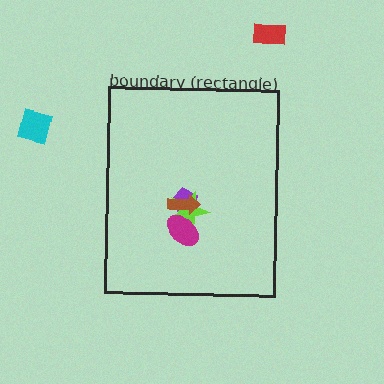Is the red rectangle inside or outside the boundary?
Outside.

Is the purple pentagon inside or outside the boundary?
Inside.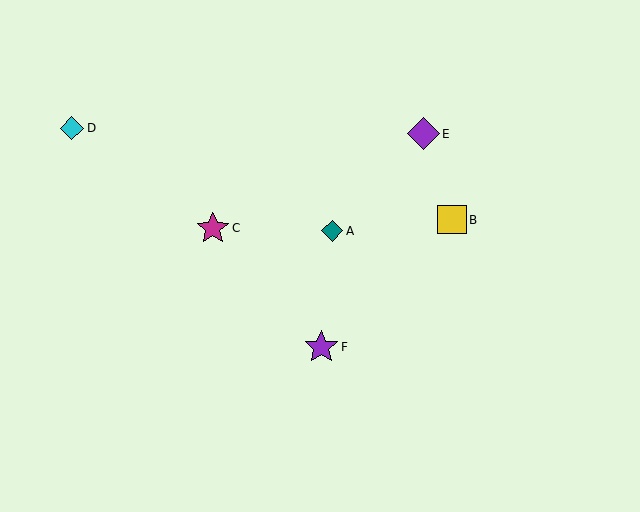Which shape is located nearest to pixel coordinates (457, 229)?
The yellow square (labeled B) at (452, 220) is nearest to that location.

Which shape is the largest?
The purple star (labeled F) is the largest.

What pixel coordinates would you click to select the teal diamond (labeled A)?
Click at (332, 231) to select the teal diamond A.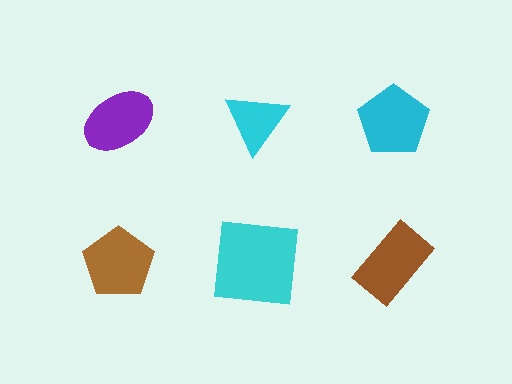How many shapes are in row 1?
3 shapes.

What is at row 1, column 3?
A cyan pentagon.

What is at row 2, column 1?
A brown pentagon.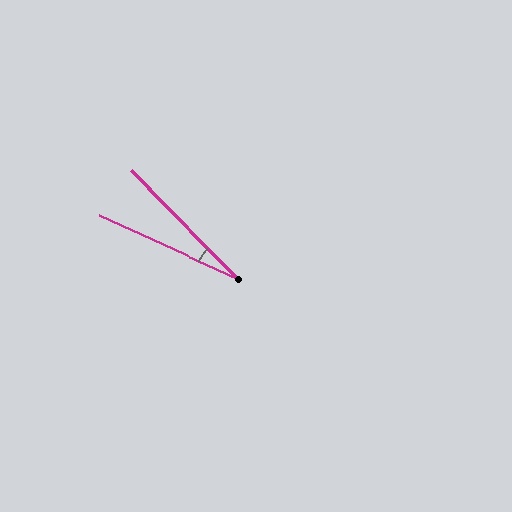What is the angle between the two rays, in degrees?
Approximately 21 degrees.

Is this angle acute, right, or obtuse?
It is acute.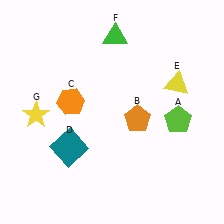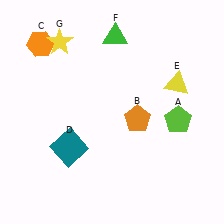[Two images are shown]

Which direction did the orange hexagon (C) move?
The orange hexagon (C) moved up.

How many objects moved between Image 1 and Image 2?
2 objects moved between the two images.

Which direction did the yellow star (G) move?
The yellow star (G) moved up.